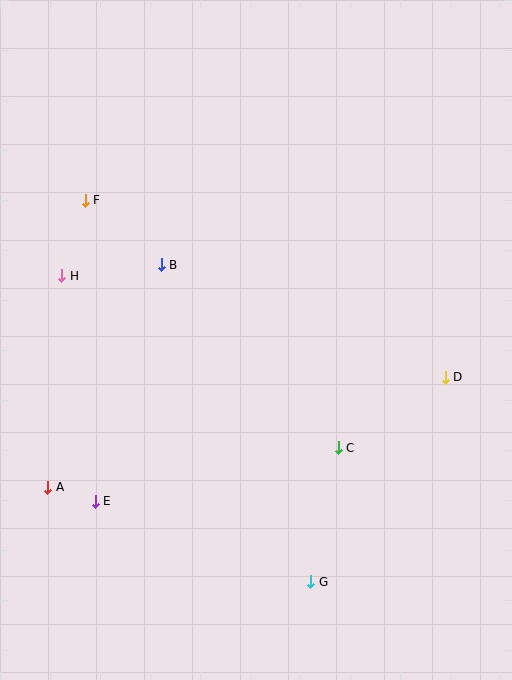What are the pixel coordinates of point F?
Point F is at (85, 200).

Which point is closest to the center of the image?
Point B at (161, 265) is closest to the center.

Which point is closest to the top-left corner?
Point F is closest to the top-left corner.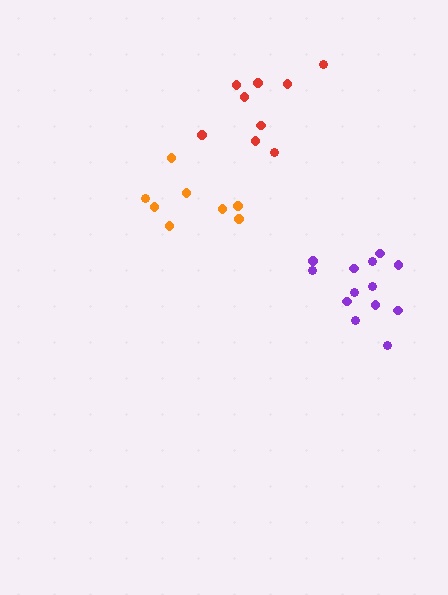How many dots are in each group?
Group 1: 13 dots, Group 2: 8 dots, Group 3: 9 dots (30 total).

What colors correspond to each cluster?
The clusters are colored: purple, orange, red.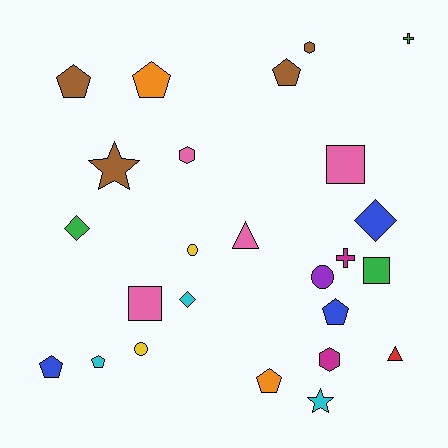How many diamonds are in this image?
There are 3 diamonds.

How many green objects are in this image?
There are 3 green objects.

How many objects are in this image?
There are 25 objects.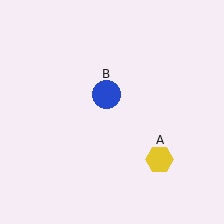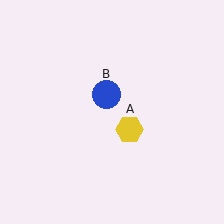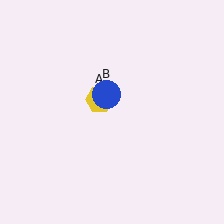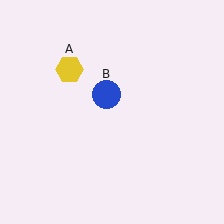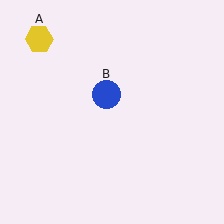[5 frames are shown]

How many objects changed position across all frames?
1 object changed position: yellow hexagon (object A).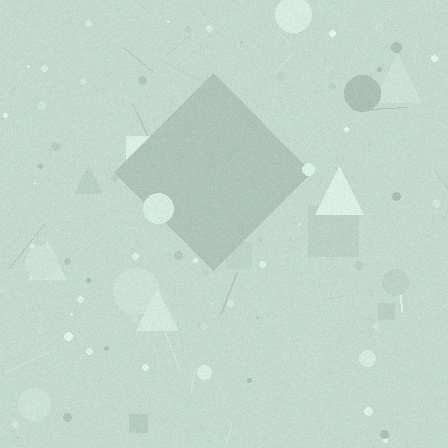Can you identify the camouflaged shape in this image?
The camouflaged shape is a diamond.